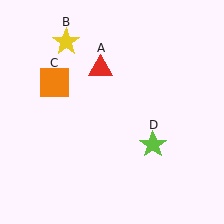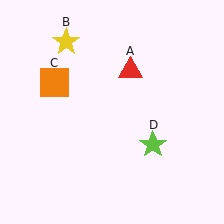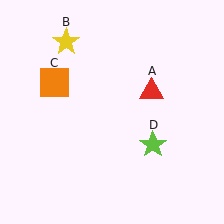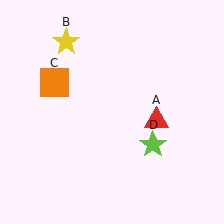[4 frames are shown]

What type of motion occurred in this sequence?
The red triangle (object A) rotated clockwise around the center of the scene.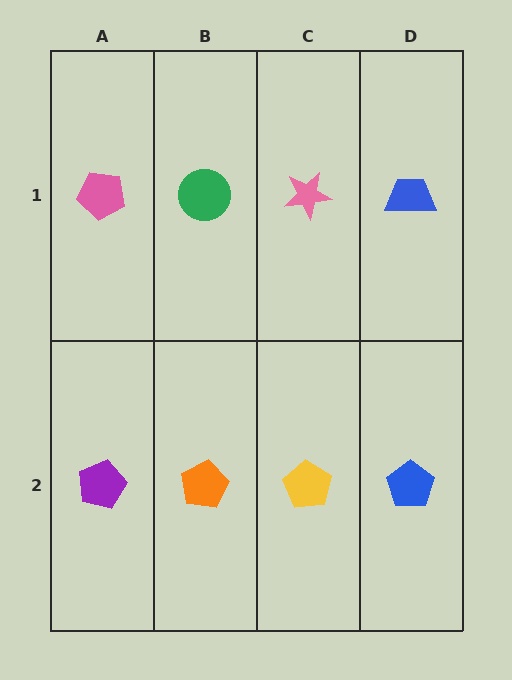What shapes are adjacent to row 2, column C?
A pink star (row 1, column C), an orange pentagon (row 2, column B), a blue pentagon (row 2, column D).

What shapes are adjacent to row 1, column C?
A yellow pentagon (row 2, column C), a green circle (row 1, column B), a blue trapezoid (row 1, column D).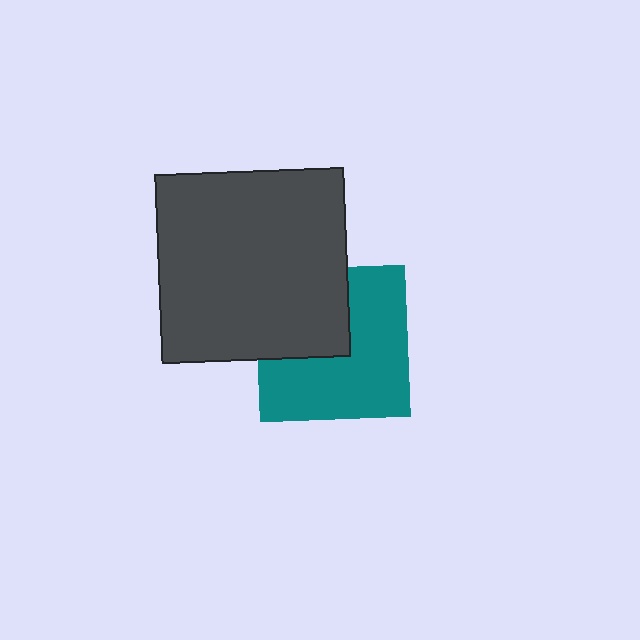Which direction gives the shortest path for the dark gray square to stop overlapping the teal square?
Moving toward the upper-left gives the shortest separation.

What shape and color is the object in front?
The object in front is a dark gray square.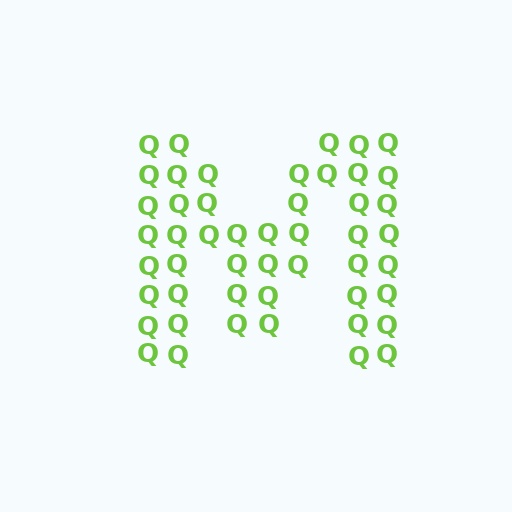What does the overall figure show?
The overall figure shows the letter M.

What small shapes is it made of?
It is made of small letter Q's.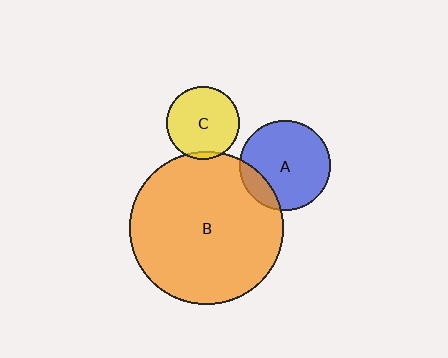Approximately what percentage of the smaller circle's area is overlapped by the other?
Approximately 5%.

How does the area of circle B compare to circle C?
Approximately 4.4 times.